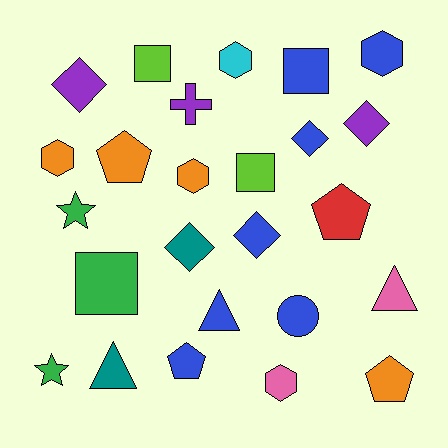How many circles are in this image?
There is 1 circle.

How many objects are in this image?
There are 25 objects.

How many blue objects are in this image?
There are 7 blue objects.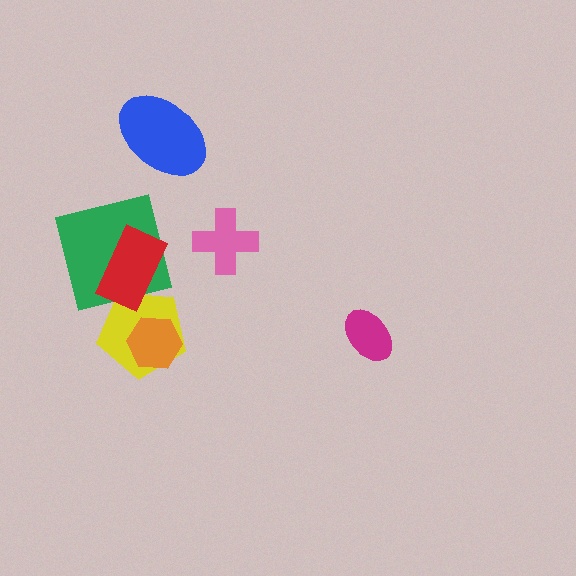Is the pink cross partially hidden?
No, no other shape covers it.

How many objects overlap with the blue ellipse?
0 objects overlap with the blue ellipse.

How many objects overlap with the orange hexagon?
1 object overlaps with the orange hexagon.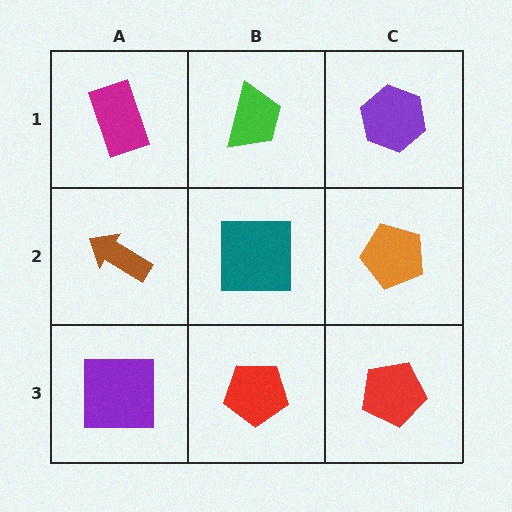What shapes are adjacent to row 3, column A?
A brown arrow (row 2, column A), a red pentagon (row 3, column B).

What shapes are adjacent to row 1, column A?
A brown arrow (row 2, column A), a green trapezoid (row 1, column B).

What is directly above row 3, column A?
A brown arrow.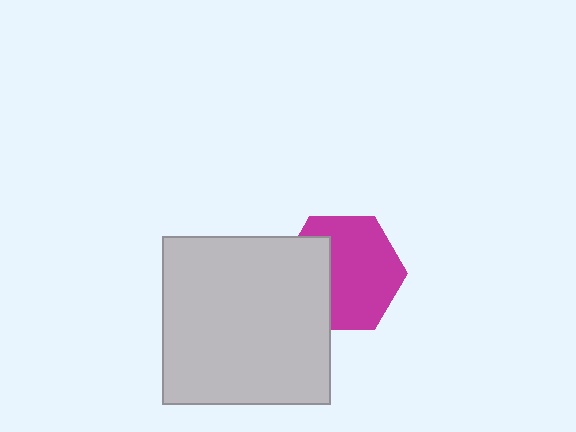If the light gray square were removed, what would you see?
You would see the complete magenta hexagon.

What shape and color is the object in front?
The object in front is a light gray square.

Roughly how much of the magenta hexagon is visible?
Most of it is visible (roughly 66%).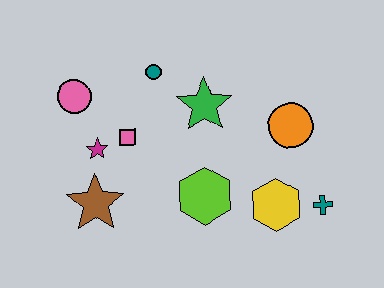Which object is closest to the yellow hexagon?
The teal cross is closest to the yellow hexagon.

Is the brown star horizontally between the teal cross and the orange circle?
No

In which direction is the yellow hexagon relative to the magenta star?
The yellow hexagon is to the right of the magenta star.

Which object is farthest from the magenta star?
The teal cross is farthest from the magenta star.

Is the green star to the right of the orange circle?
No